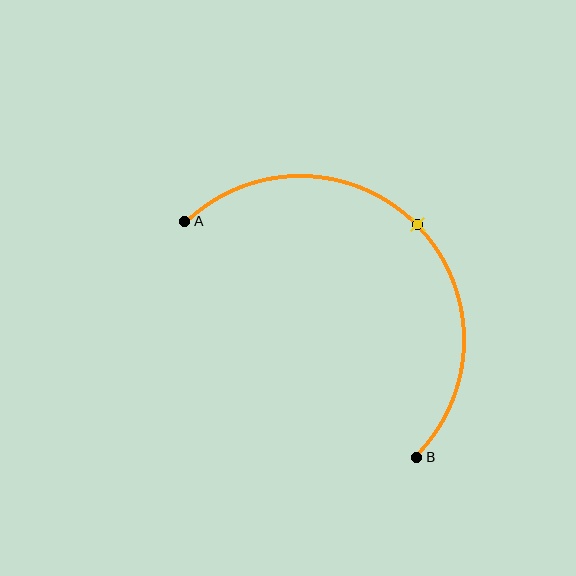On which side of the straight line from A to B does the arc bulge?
The arc bulges above and to the right of the straight line connecting A and B.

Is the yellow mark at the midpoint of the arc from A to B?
Yes. The yellow mark lies on the arc at equal arc-length from both A and B — it is the arc midpoint.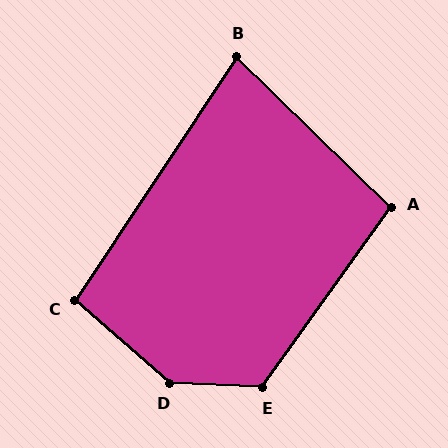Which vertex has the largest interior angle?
D, at approximately 142 degrees.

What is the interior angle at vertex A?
Approximately 99 degrees (obtuse).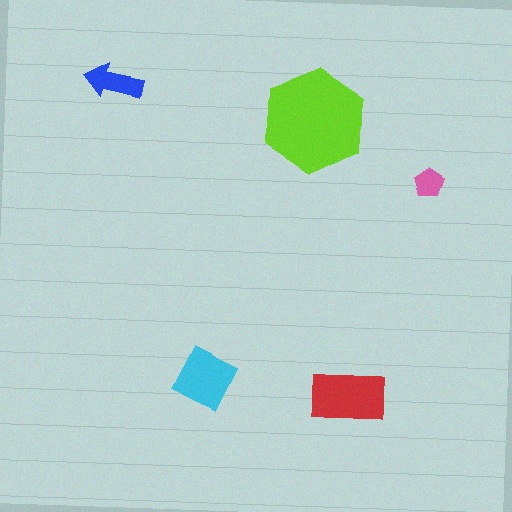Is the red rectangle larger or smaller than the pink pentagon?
Larger.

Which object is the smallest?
The pink pentagon.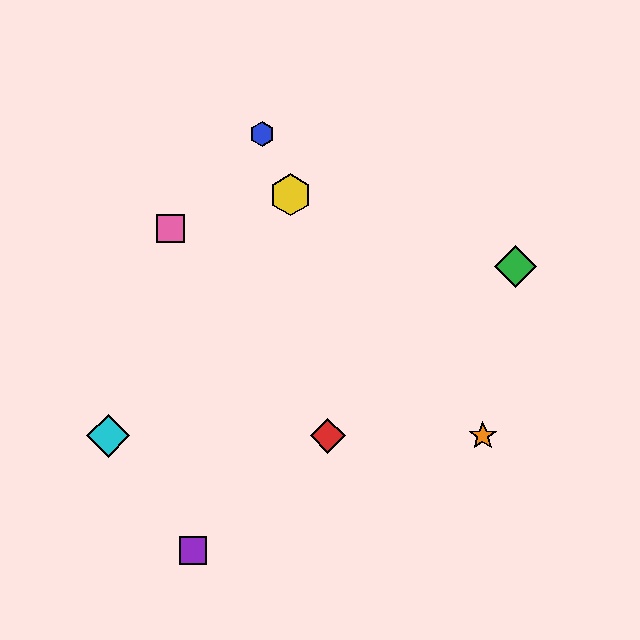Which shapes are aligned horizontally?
The red diamond, the orange star, the cyan diamond are aligned horizontally.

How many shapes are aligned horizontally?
3 shapes (the red diamond, the orange star, the cyan diamond) are aligned horizontally.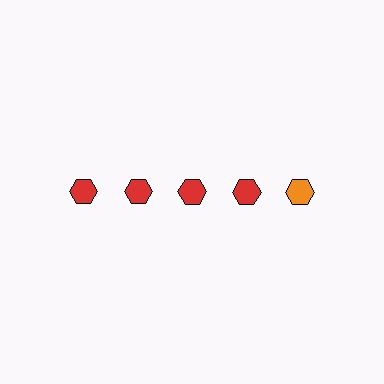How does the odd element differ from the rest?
It has a different color: orange instead of red.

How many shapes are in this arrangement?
There are 5 shapes arranged in a grid pattern.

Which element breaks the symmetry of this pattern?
The orange hexagon in the top row, rightmost column breaks the symmetry. All other shapes are red hexagons.